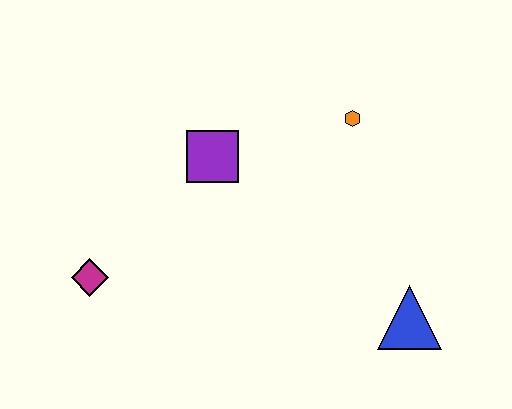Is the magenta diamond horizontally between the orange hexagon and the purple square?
No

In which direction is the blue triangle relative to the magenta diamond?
The blue triangle is to the right of the magenta diamond.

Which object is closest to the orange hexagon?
The purple square is closest to the orange hexagon.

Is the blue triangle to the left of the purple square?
No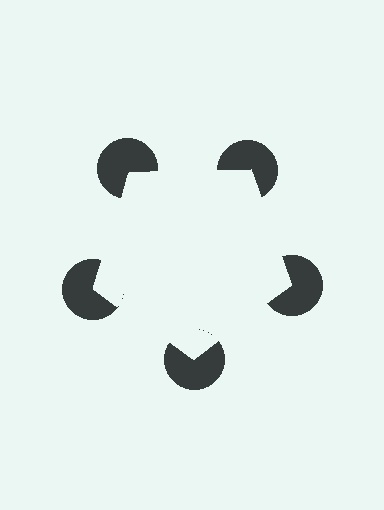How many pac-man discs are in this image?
There are 5 — one at each vertex of the illusory pentagon.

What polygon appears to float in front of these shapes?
An illusory pentagon — its edges are inferred from the aligned wedge cuts in the pac-man discs, not physically drawn.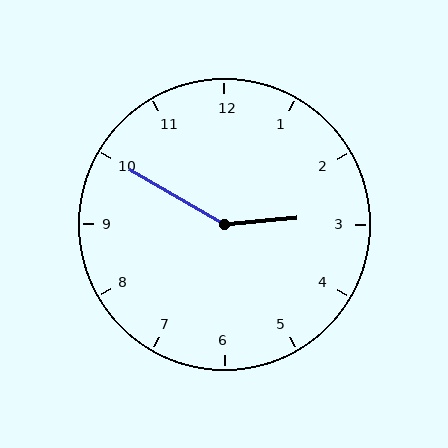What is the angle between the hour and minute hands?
Approximately 145 degrees.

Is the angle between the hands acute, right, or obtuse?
It is obtuse.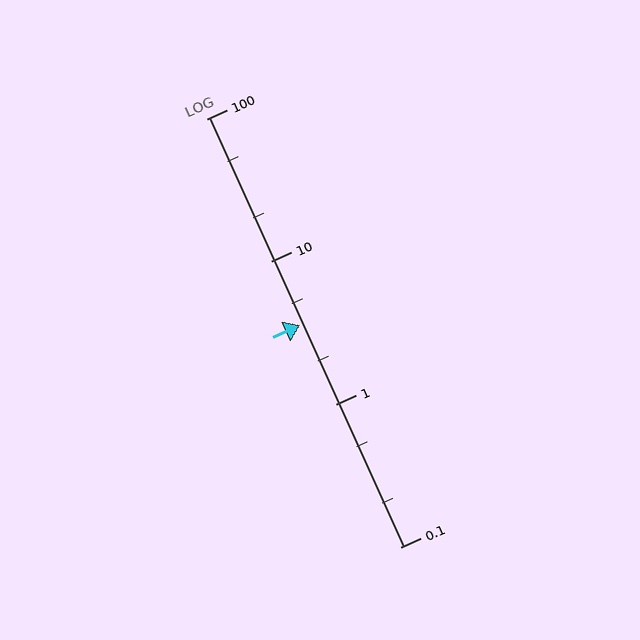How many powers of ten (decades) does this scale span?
The scale spans 3 decades, from 0.1 to 100.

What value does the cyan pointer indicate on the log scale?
The pointer indicates approximately 3.6.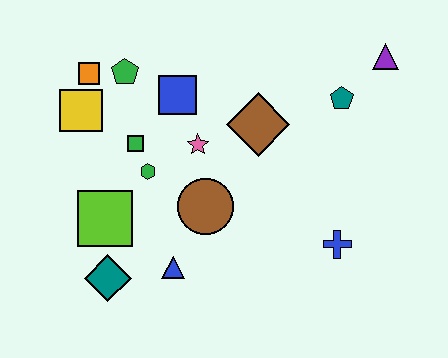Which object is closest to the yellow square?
The orange square is closest to the yellow square.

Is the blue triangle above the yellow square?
No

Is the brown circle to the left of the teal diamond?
No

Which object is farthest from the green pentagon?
The blue cross is farthest from the green pentagon.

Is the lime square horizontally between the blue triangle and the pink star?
No